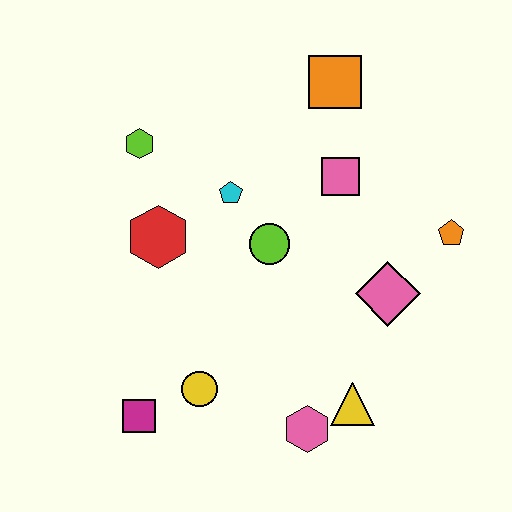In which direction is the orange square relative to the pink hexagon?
The orange square is above the pink hexagon.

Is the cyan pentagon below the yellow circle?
No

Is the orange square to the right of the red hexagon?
Yes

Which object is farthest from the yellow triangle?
The lime hexagon is farthest from the yellow triangle.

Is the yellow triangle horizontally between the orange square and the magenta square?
No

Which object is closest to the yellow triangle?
The pink hexagon is closest to the yellow triangle.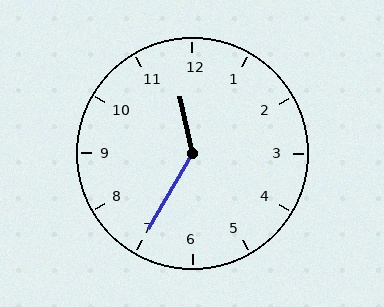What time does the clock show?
11:35.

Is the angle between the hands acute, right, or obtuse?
It is obtuse.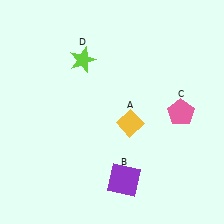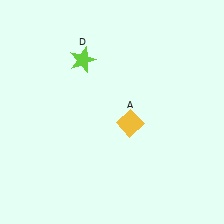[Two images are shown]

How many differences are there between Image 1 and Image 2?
There are 2 differences between the two images.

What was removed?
The purple square (B), the pink pentagon (C) were removed in Image 2.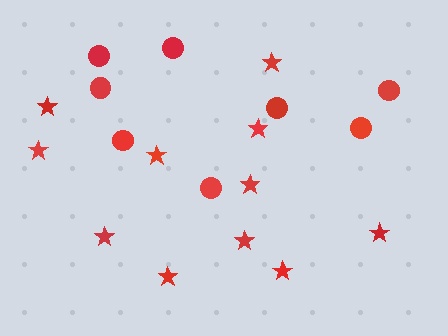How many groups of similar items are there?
There are 2 groups: one group of circles (8) and one group of stars (11).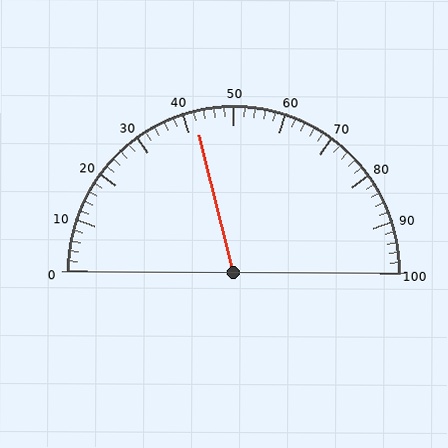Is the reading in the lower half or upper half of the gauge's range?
The reading is in the lower half of the range (0 to 100).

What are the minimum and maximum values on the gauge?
The gauge ranges from 0 to 100.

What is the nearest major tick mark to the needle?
The nearest major tick mark is 40.